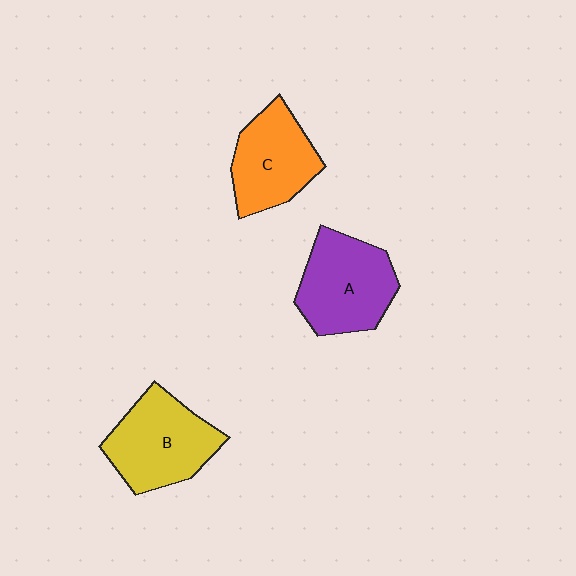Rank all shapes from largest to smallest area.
From largest to smallest: B (yellow), A (purple), C (orange).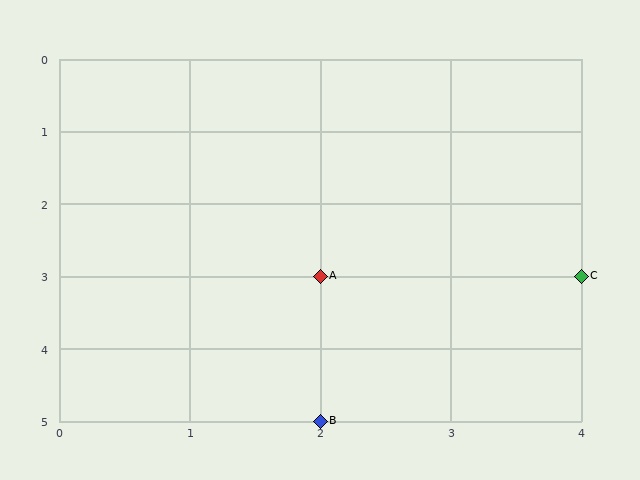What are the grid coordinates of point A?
Point A is at grid coordinates (2, 3).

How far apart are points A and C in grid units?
Points A and C are 2 columns apart.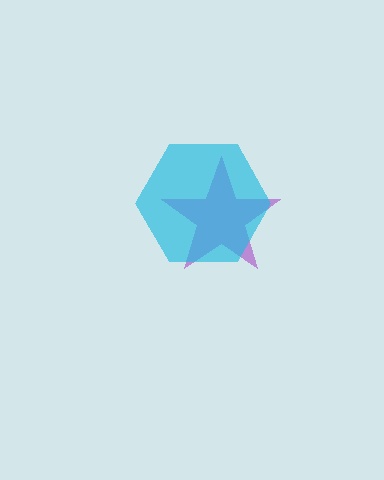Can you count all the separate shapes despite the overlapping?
Yes, there are 2 separate shapes.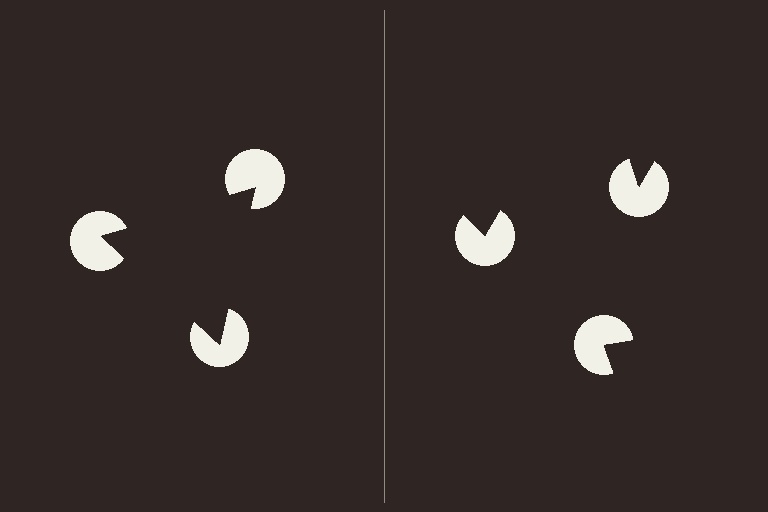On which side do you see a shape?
An illusory triangle appears on the left side. On the right side the wedge cuts are rotated, so no coherent shape forms.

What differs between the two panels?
The pac-man discs are positioned identically on both sides; only the wedge orientations differ. On the left they align to a triangle; on the right they are misaligned.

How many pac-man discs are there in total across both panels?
6 — 3 on each side.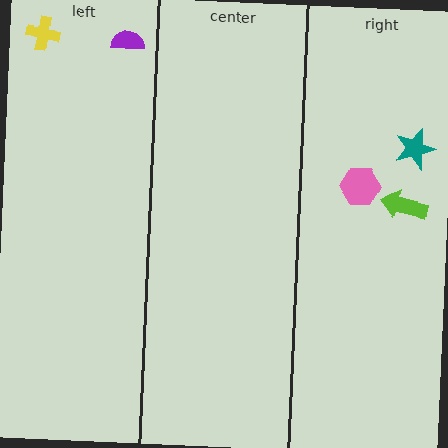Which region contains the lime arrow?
The right region.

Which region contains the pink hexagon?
The right region.